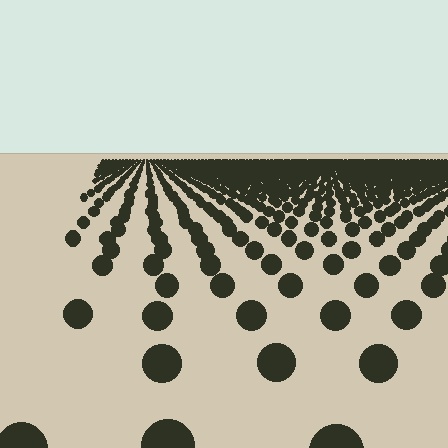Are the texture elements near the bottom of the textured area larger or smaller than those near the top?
Larger. Near the bottom, elements are closer to the viewer and appear at a bigger on-screen size.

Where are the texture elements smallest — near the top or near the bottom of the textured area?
Near the top.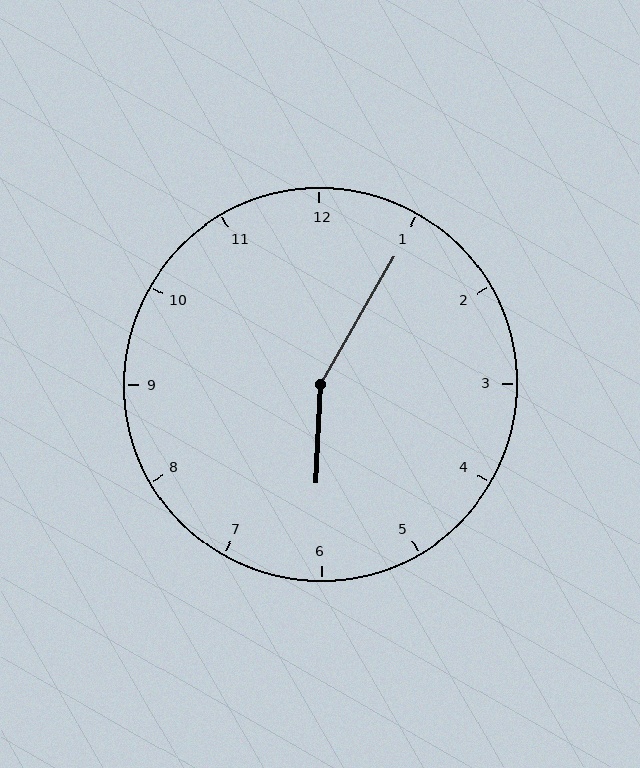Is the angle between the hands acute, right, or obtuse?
It is obtuse.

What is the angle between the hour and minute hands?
Approximately 152 degrees.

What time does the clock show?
6:05.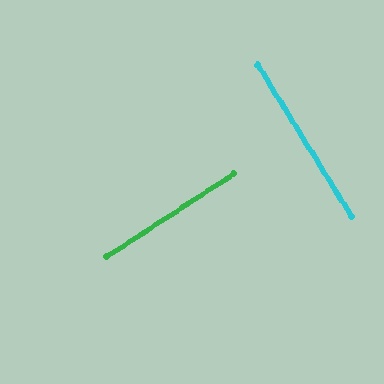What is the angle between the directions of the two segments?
Approximately 88 degrees.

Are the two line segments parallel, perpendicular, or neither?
Perpendicular — they meet at approximately 88°.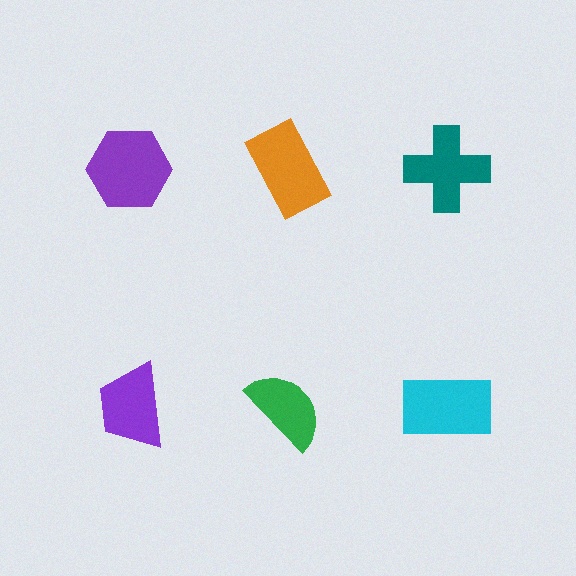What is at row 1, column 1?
A purple hexagon.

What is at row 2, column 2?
A green semicircle.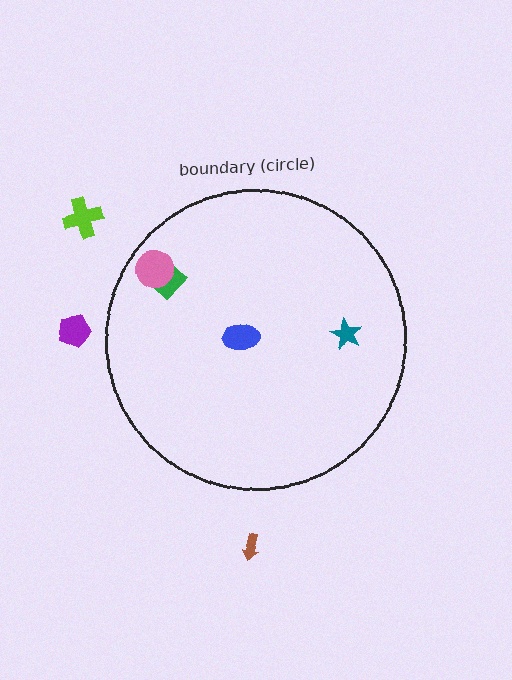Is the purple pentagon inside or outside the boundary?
Outside.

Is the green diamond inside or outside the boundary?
Inside.